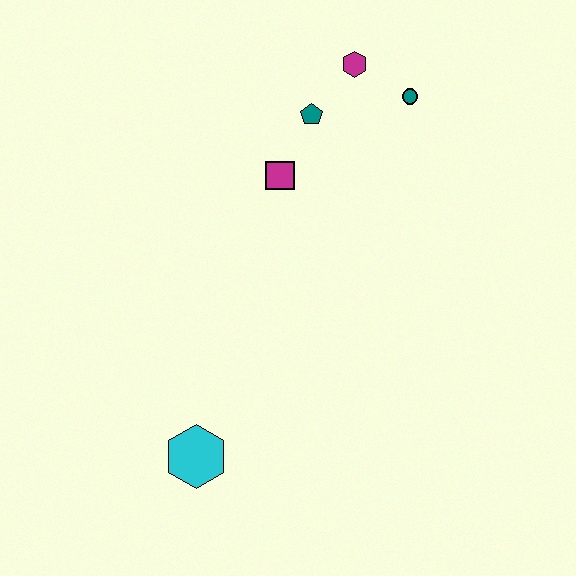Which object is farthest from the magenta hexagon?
The cyan hexagon is farthest from the magenta hexagon.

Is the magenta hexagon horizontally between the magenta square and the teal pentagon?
No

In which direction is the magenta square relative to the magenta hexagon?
The magenta square is below the magenta hexagon.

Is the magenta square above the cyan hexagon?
Yes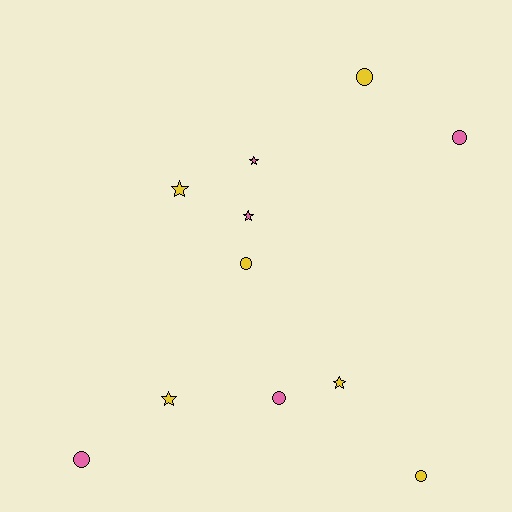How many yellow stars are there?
There are 3 yellow stars.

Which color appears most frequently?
Yellow, with 6 objects.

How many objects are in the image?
There are 11 objects.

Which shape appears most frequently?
Circle, with 6 objects.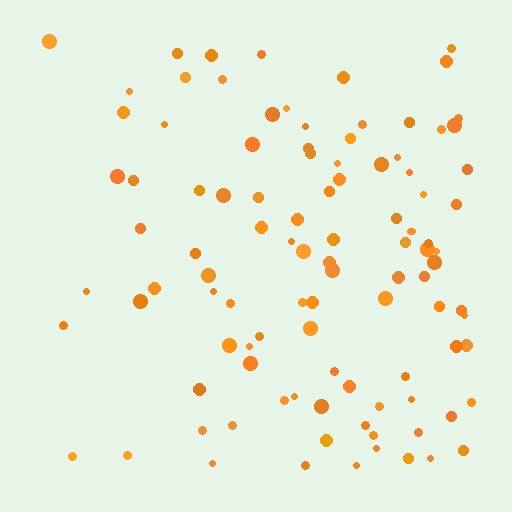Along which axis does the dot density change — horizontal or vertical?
Horizontal.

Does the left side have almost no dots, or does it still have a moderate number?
Still a moderate number, just noticeably fewer than the right.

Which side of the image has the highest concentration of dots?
The right.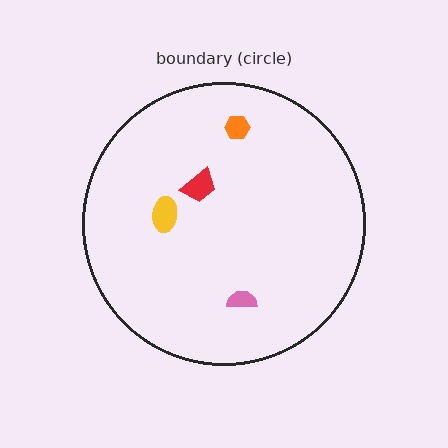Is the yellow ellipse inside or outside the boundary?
Inside.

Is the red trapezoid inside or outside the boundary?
Inside.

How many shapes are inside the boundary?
4 inside, 0 outside.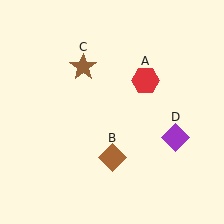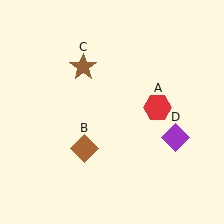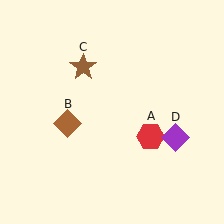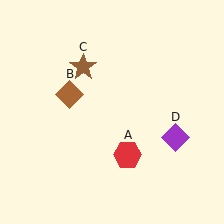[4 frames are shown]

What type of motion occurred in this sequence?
The red hexagon (object A), brown diamond (object B) rotated clockwise around the center of the scene.